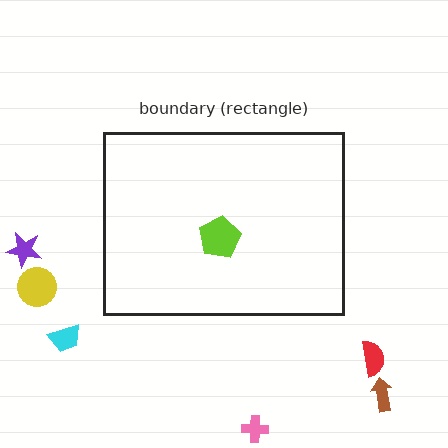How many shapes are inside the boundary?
1 inside, 6 outside.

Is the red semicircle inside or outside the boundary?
Outside.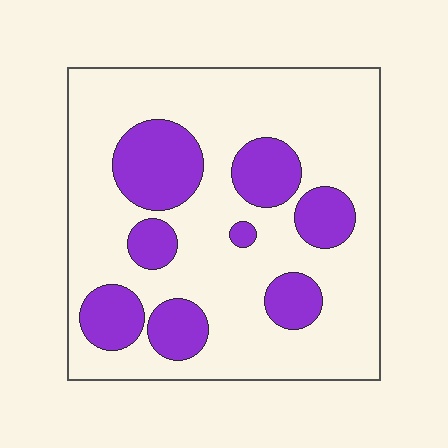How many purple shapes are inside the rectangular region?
8.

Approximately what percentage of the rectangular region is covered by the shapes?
Approximately 25%.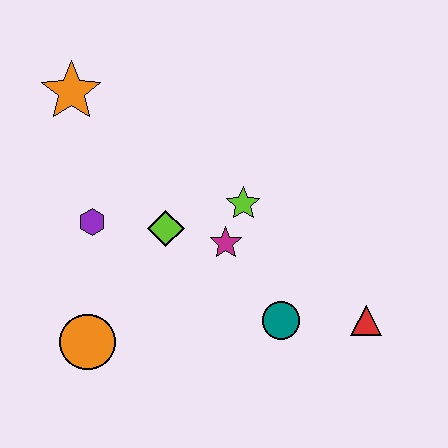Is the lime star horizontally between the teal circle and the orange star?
Yes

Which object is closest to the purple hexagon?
The lime diamond is closest to the purple hexagon.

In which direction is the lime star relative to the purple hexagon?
The lime star is to the right of the purple hexagon.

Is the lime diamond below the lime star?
Yes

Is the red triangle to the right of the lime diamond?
Yes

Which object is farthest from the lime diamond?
The red triangle is farthest from the lime diamond.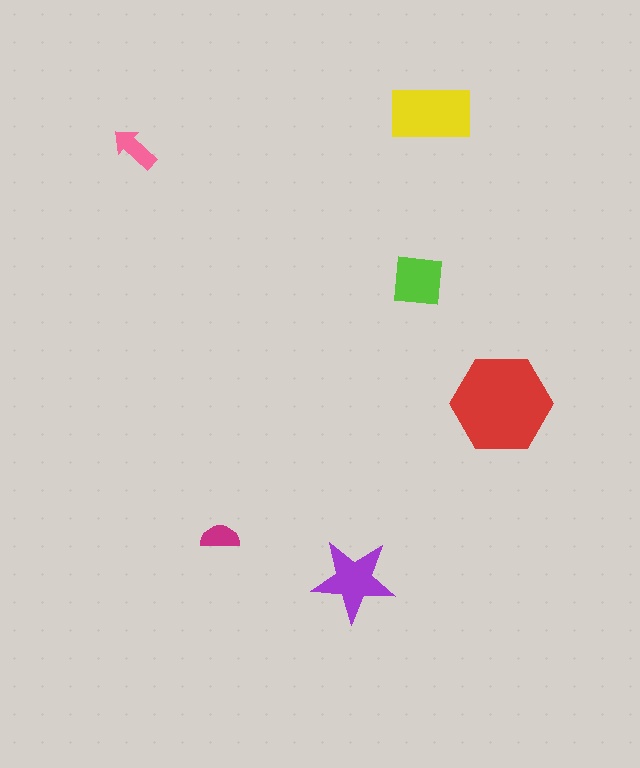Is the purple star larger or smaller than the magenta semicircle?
Larger.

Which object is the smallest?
The magenta semicircle.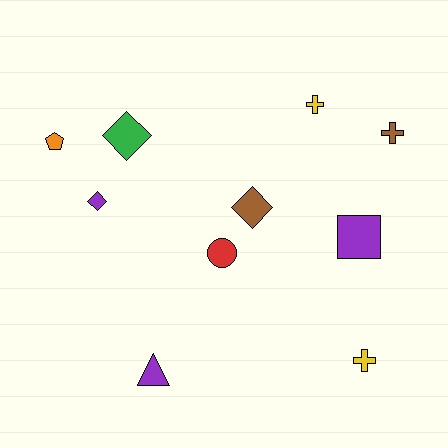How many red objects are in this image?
There is 1 red object.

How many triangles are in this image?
There is 1 triangle.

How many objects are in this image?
There are 10 objects.